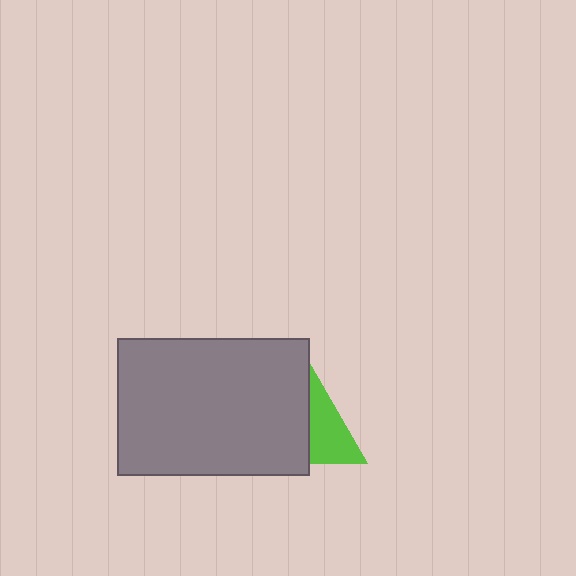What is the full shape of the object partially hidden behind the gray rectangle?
The partially hidden object is a lime triangle.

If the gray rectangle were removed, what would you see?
You would see the complete lime triangle.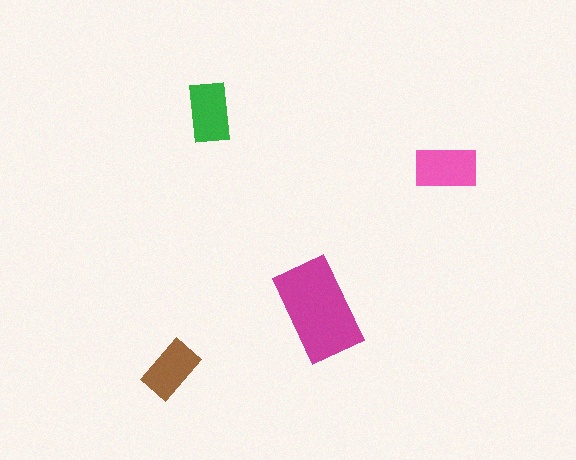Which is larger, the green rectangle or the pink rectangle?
The pink one.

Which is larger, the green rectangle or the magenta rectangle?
The magenta one.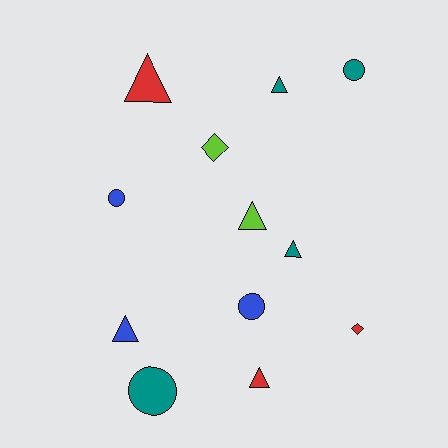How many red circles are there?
There are no red circles.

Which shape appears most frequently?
Triangle, with 6 objects.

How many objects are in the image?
There are 12 objects.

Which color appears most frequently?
Teal, with 4 objects.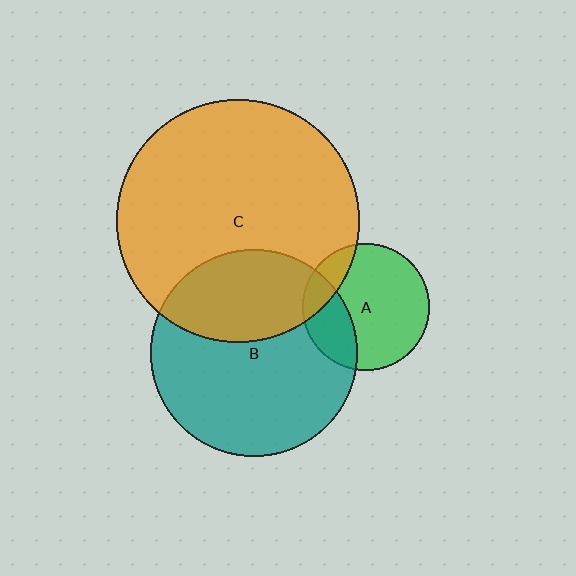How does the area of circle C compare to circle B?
Approximately 1.4 times.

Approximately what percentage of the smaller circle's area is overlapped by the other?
Approximately 30%.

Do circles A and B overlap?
Yes.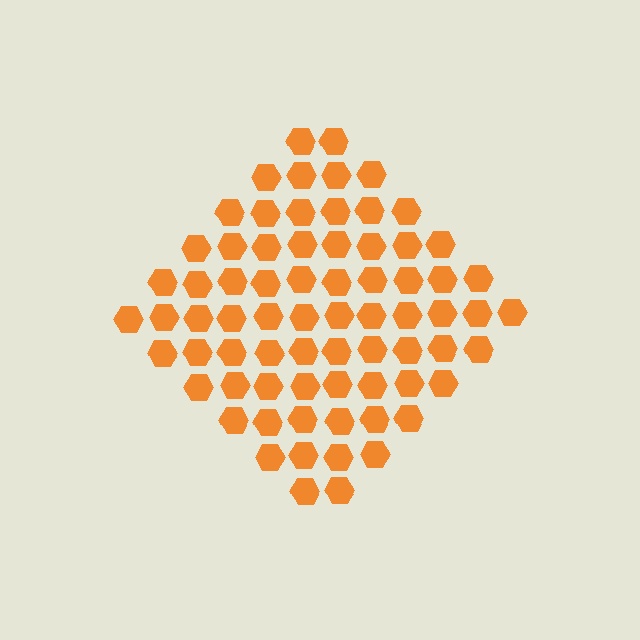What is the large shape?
The large shape is a diamond.